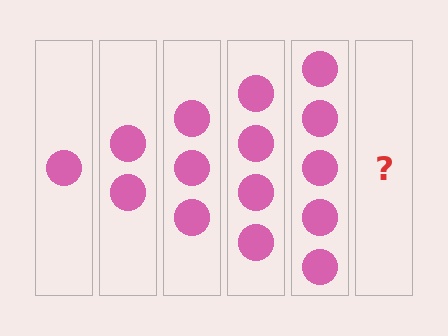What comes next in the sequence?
The next element should be 6 circles.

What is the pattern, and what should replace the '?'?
The pattern is that each step adds one more circle. The '?' should be 6 circles.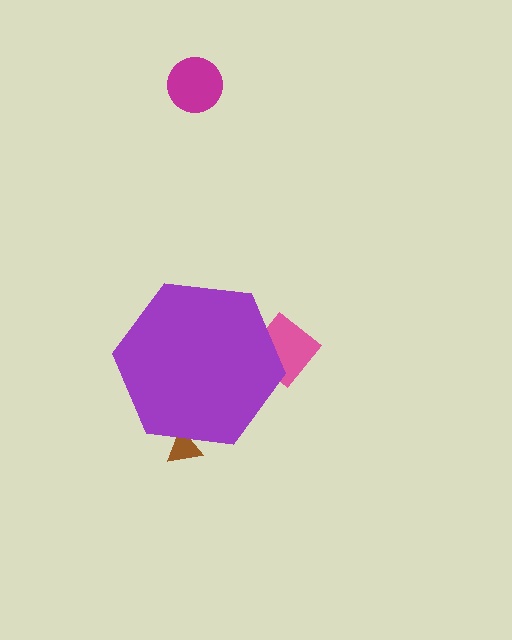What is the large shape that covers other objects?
A purple hexagon.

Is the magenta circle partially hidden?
No, the magenta circle is fully visible.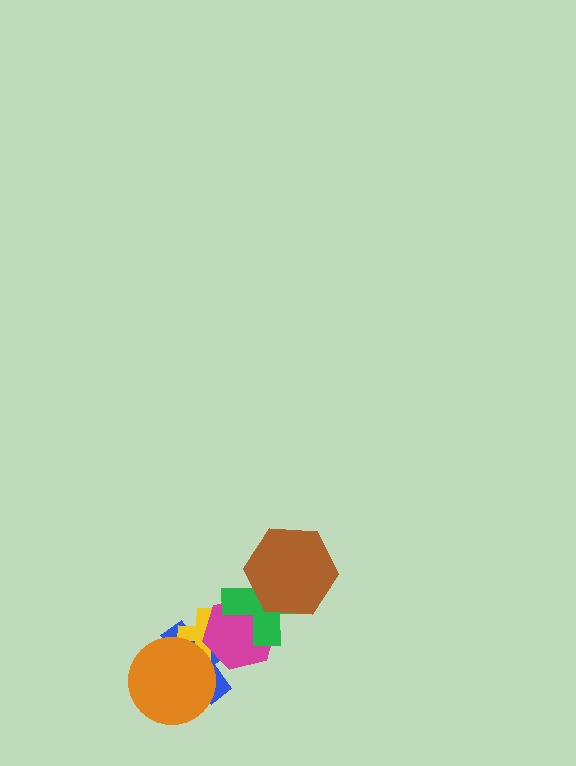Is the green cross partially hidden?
Yes, it is partially covered by another shape.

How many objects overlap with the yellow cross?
3 objects overlap with the yellow cross.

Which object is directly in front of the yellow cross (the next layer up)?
The magenta hexagon is directly in front of the yellow cross.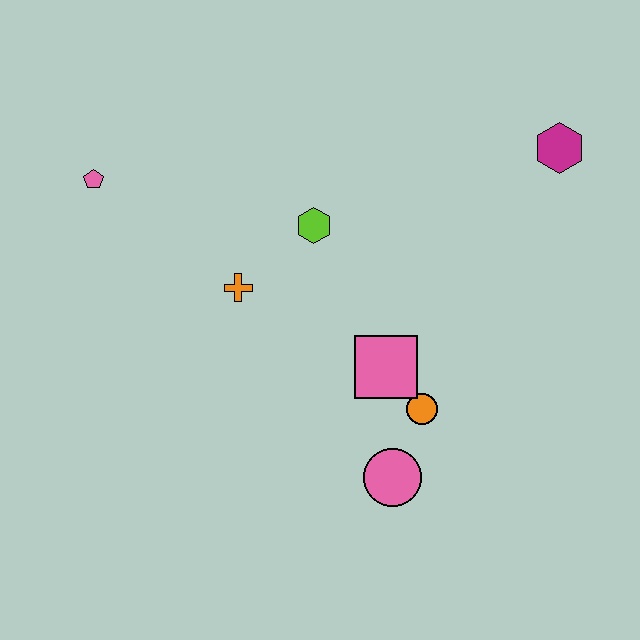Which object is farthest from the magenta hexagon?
The pink pentagon is farthest from the magenta hexagon.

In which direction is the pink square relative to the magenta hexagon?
The pink square is below the magenta hexagon.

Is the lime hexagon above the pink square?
Yes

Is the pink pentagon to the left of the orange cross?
Yes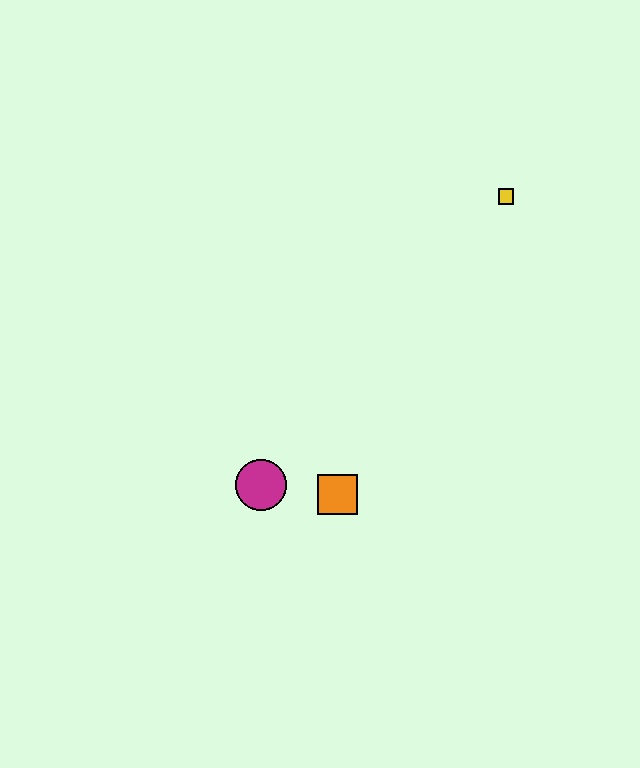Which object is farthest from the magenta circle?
The yellow square is farthest from the magenta circle.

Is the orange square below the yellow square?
Yes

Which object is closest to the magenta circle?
The orange square is closest to the magenta circle.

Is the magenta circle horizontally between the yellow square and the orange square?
No